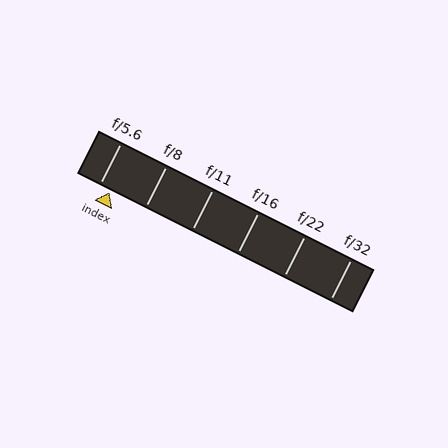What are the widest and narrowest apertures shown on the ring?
The widest aperture shown is f/5.6 and the narrowest is f/32.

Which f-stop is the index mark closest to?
The index mark is closest to f/5.6.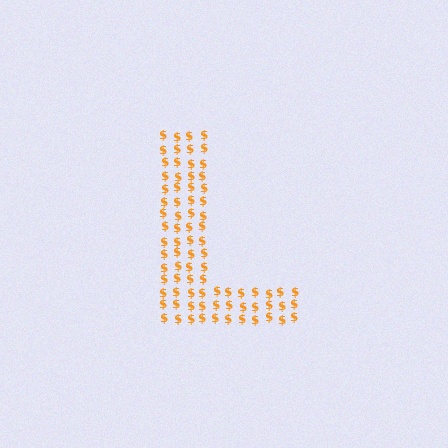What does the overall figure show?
The overall figure shows the letter L.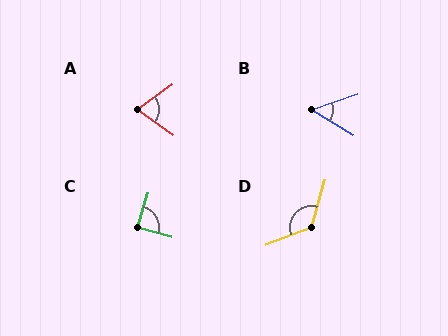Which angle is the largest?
D, at approximately 127 degrees.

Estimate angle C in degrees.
Approximately 90 degrees.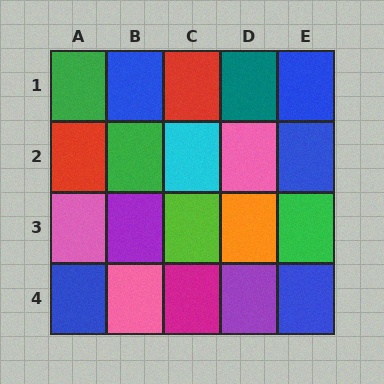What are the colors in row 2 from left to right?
Red, green, cyan, pink, blue.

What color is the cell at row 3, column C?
Lime.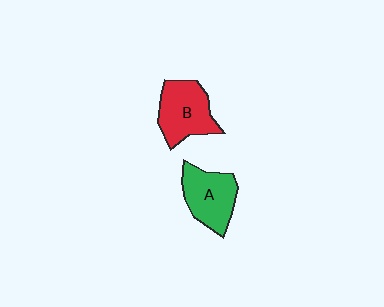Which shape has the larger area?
Shape B (red).